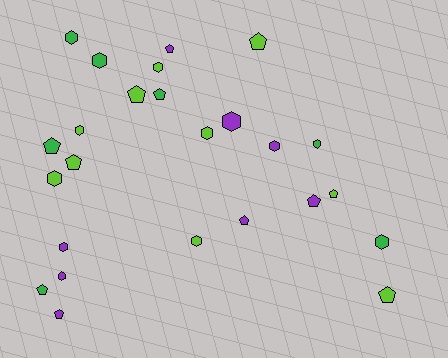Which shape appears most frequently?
Hexagon, with 13 objects.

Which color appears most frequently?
Lime, with 10 objects.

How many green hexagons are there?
There are 4 green hexagons.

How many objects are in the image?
There are 25 objects.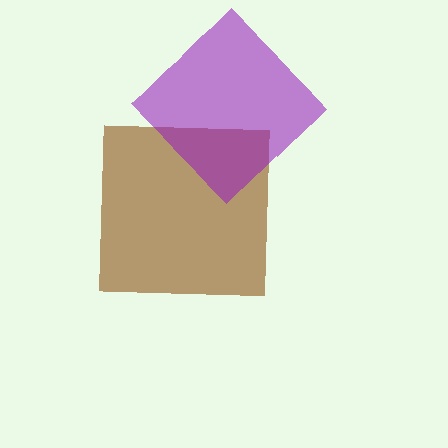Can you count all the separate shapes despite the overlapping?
Yes, there are 2 separate shapes.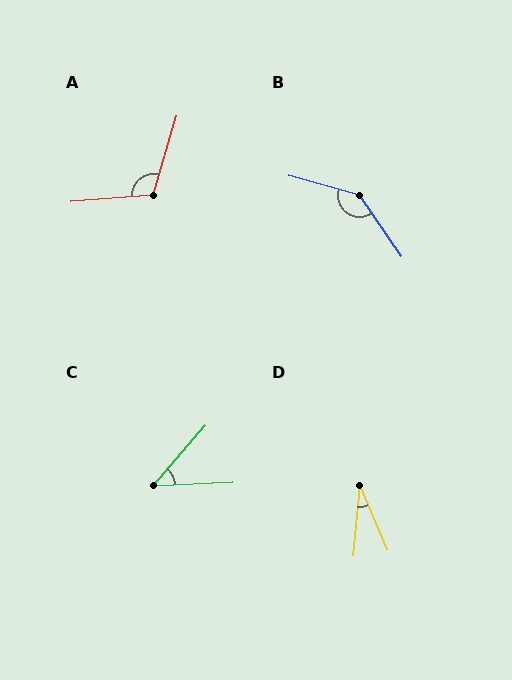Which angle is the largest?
B, at approximately 139 degrees.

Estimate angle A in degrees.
Approximately 111 degrees.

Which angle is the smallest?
D, at approximately 28 degrees.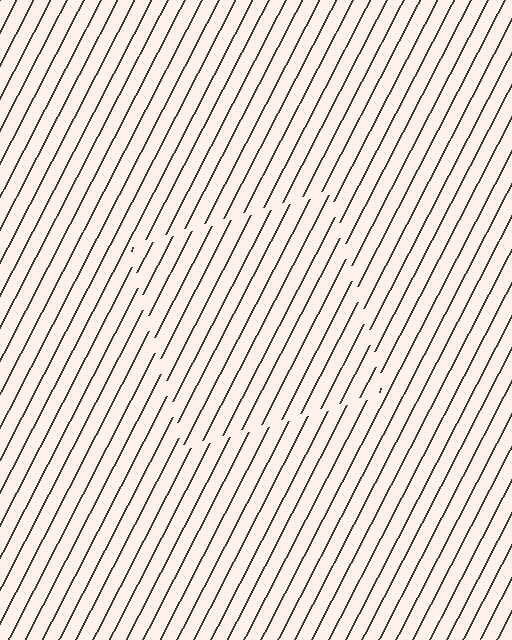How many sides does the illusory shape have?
4 sides — the line-ends trace a square.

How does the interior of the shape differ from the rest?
The interior of the shape contains the same grating, shifted by half a period — the contour is defined by the phase discontinuity where line-ends from the inner and outer gratings abut.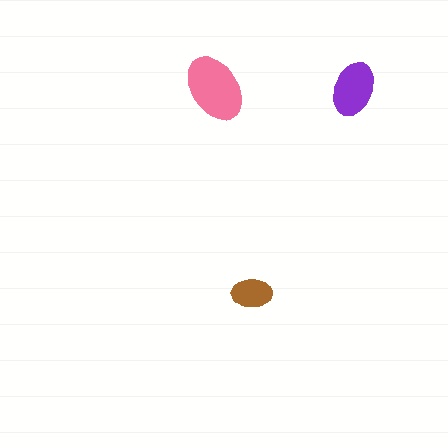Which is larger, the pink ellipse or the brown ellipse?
The pink one.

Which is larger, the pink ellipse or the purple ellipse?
The pink one.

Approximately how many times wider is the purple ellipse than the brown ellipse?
About 1.5 times wider.